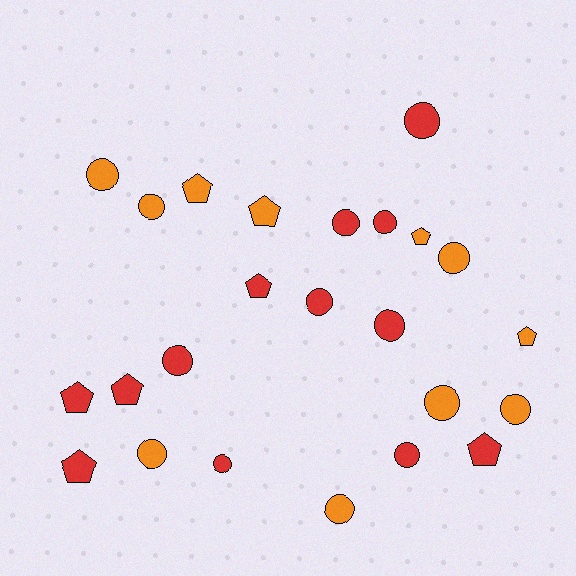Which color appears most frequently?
Red, with 13 objects.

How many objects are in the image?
There are 24 objects.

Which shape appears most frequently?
Circle, with 15 objects.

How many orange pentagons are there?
There are 4 orange pentagons.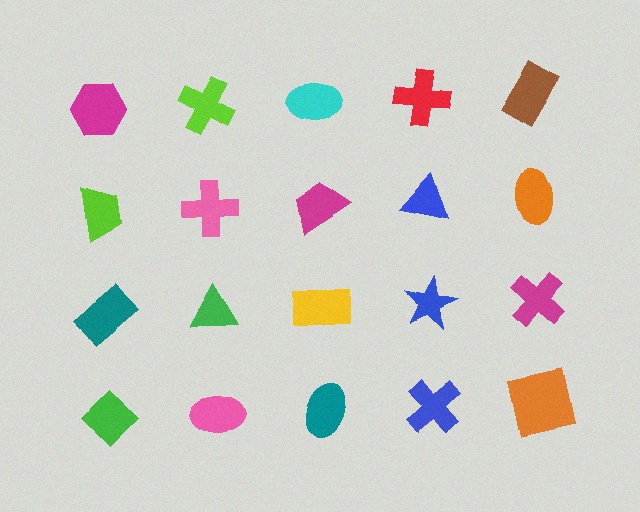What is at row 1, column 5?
A brown rectangle.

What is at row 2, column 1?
A lime trapezoid.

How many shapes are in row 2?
5 shapes.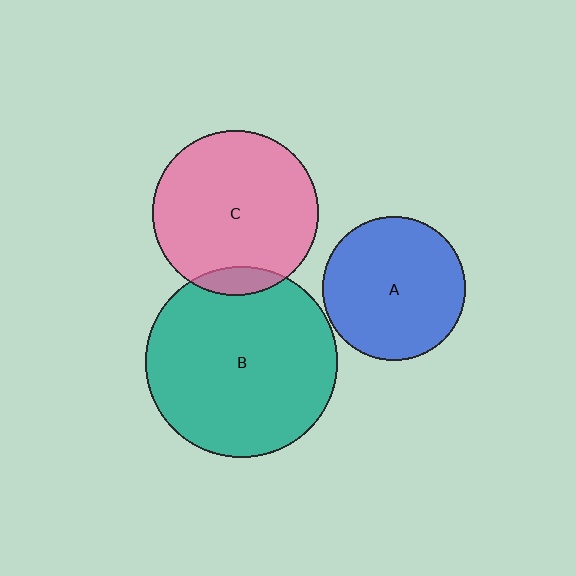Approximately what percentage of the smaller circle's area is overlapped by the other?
Approximately 10%.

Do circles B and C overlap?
Yes.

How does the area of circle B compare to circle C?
Approximately 1.3 times.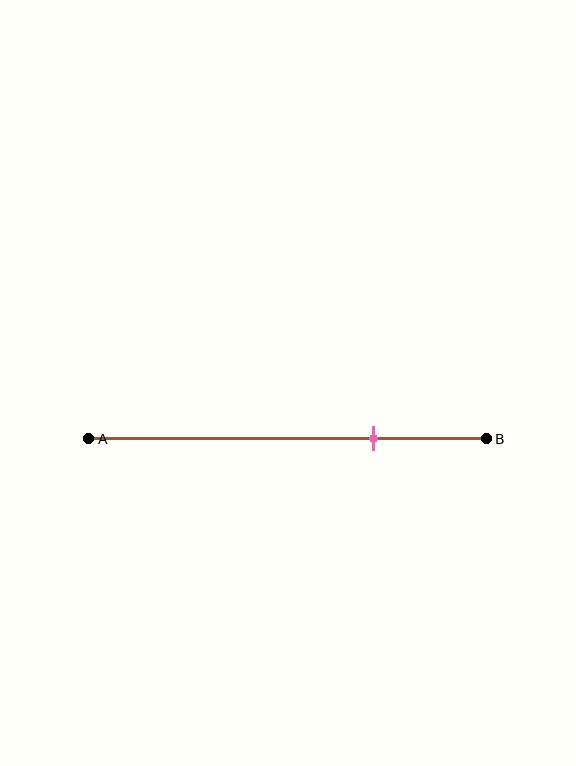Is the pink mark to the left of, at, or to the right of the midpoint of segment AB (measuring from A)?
The pink mark is to the right of the midpoint of segment AB.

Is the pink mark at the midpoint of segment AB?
No, the mark is at about 70% from A, not at the 50% midpoint.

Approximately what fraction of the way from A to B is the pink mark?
The pink mark is approximately 70% of the way from A to B.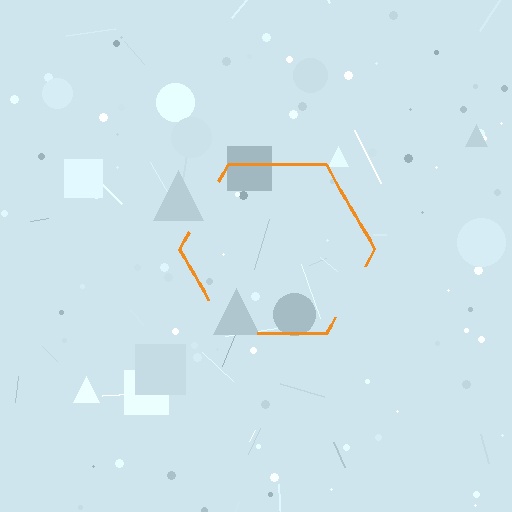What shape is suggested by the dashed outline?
The dashed outline suggests a hexagon.